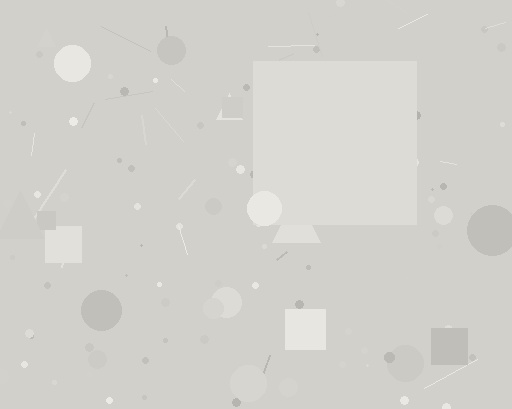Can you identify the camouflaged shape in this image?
The camouflaged shape is a square.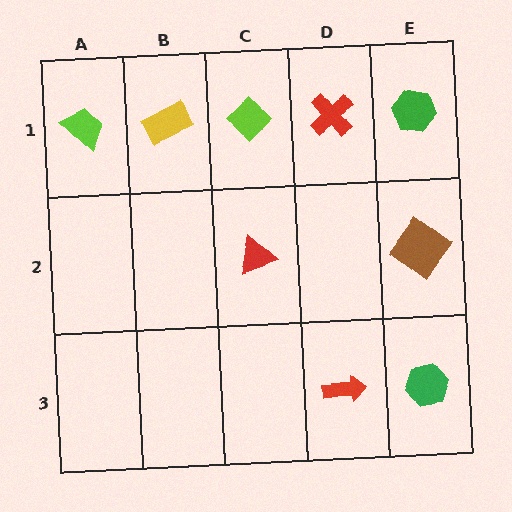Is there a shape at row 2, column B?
No, that cell is empty.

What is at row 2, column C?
A red triangle.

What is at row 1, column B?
A yellow rectangle.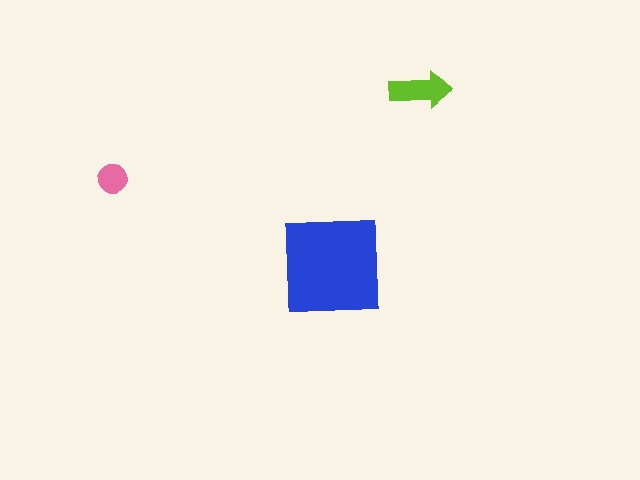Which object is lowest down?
The blue square is bottommost.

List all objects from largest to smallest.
The blue square, the lime arrow, the pink circle.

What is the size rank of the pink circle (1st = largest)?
3rd.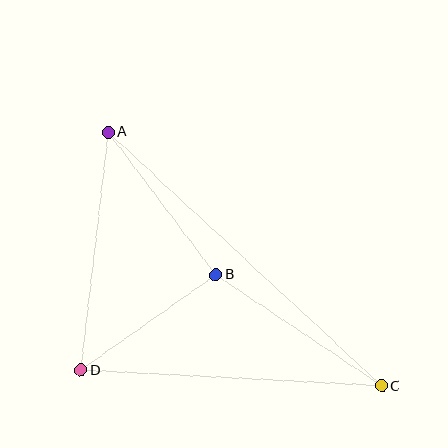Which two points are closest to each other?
Points B and D are closest to each other.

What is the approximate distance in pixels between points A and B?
The distance between A and B is approximately 179 pixels.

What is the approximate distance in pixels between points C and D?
The distance between C and D is approximately 301 pixels.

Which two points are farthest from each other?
Points A and C are farthest from each other.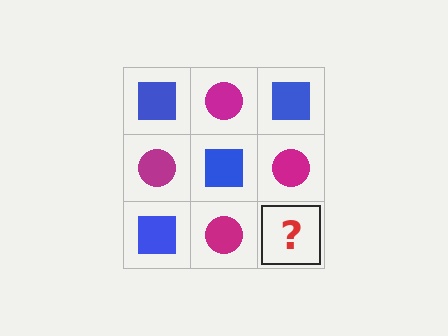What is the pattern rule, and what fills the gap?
The rule is that it alternates blue square and magenta circle in a checkerboard pattern. The gap should be filled with a blue square.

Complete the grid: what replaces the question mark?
The question mark should be replaced with a blue square.